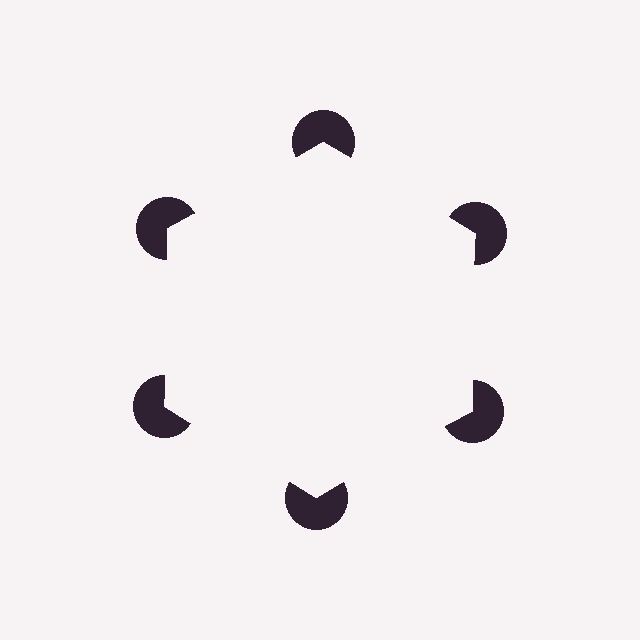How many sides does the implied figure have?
6 sides.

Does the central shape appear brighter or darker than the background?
It typically appears slightly brighter than the background, even though no actual brightness change is drawn.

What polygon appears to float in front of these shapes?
An illusory hexagon — its edges are inferred from the aligned wedge cuts in the pac-man discs, not physically drawn.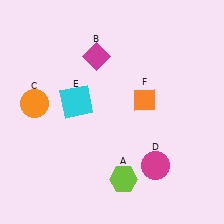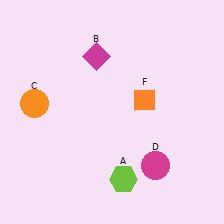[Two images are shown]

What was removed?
The cyan square (E) was removed in Image 2.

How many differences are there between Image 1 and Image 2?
There is 1 difference between the two images.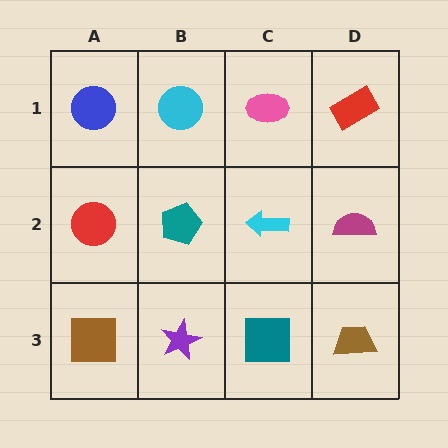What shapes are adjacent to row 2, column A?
A blue circle (row 1, column A), a brown square (row 3, column A), a teal pentagon (row 2, column B).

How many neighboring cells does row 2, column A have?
3.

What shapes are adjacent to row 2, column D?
A red rectangle (row 1, column D), a brown trapezoid (row 3, column D), a cyan arrow (row 2, column C).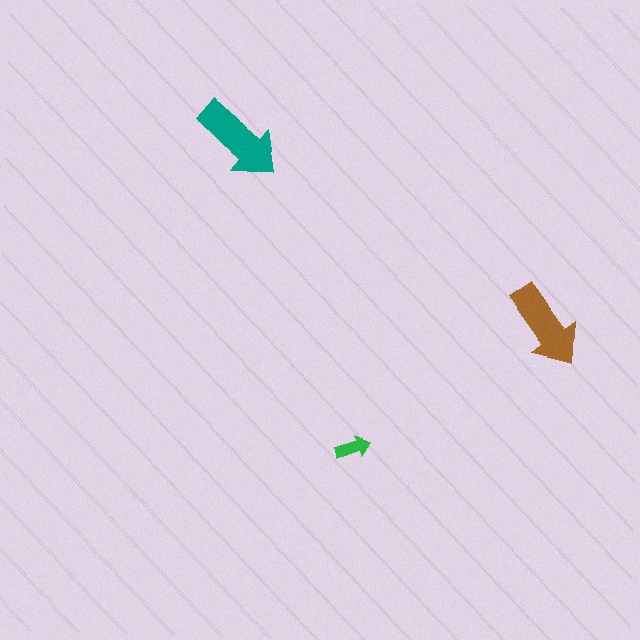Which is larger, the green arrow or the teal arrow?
The teal one.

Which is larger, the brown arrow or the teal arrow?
The teal one.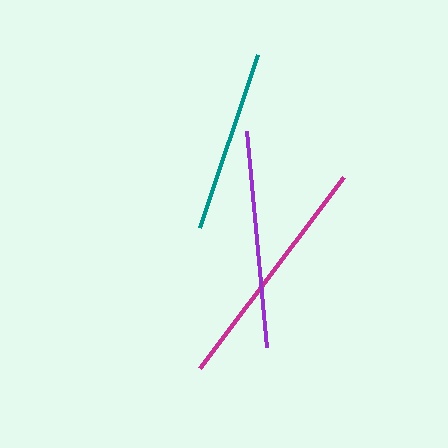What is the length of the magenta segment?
The magenta segment is approximately 239 pixels long.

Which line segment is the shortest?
The teal line is the shortest at approximately 182 pixels.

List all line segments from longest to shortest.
From longest to shortest: magenta, purple, teal.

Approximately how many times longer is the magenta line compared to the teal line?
The magenta line is approximately 1.3 times the length of the teal line.